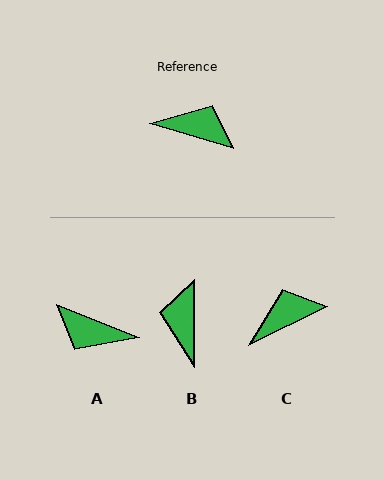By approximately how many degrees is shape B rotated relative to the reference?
Approximately 107 degrees counter-clockwise.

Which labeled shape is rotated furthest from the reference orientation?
A, about 175 degrees away.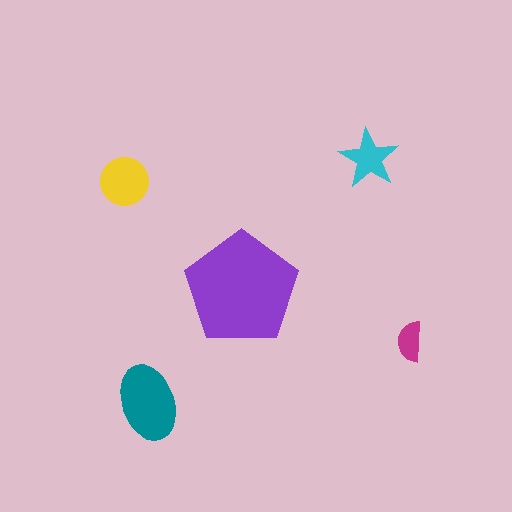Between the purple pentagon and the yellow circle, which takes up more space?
The purple pentagon.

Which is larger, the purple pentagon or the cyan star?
The purple pentagon.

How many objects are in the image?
There are 5 objects in the image.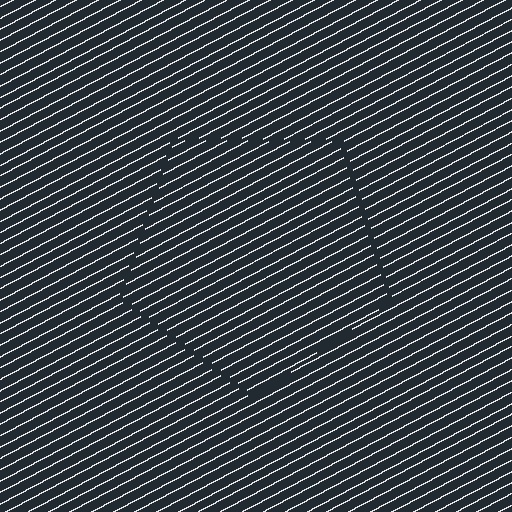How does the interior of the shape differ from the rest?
The interior of the shape contains the same grating, shifted by half a period — the contour is defined by the phase discontinuity where line-ends from the inner and outer gratings abut.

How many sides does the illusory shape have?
5 sides — the line-ends trace a pentagon.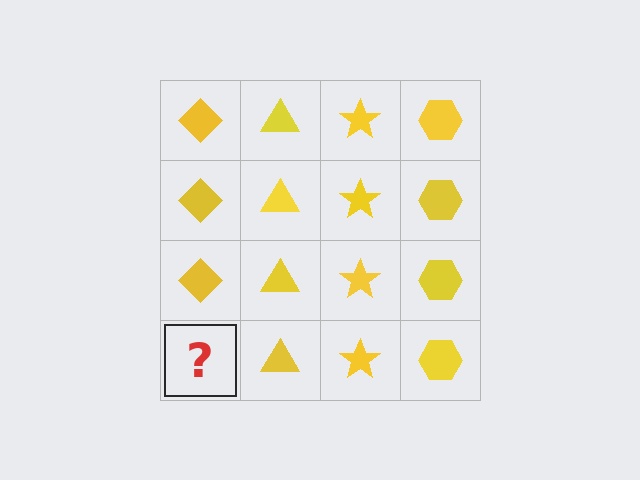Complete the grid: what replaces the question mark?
The question mark should be replaced with a yellow diamond.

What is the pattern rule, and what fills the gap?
The rule is that each column has a consistent shape. The gap should be filled with a yellow diamond.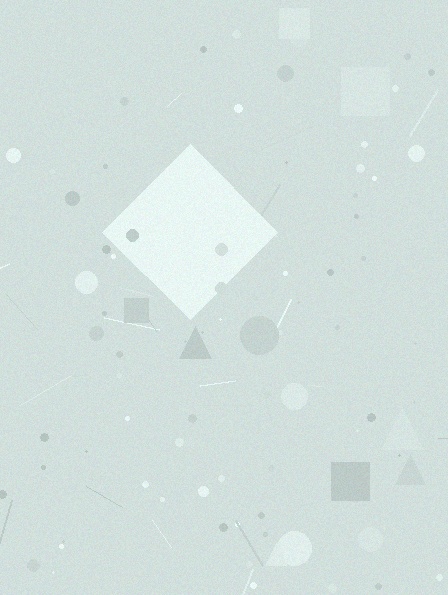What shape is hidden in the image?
A diamond is hidden in the image.